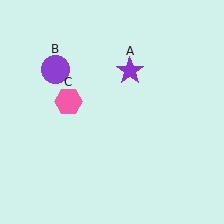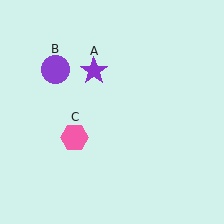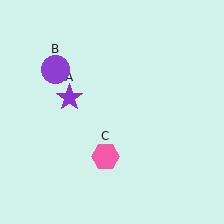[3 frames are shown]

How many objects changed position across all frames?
2 objects changed position: purple star (object A), pink hexagon (object C).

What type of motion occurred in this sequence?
The purple star (object A), pink hexagon (object C) rotated counterclockwise around the center of the scene.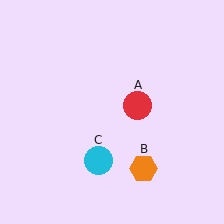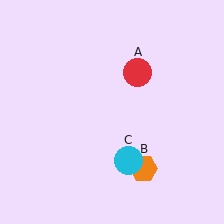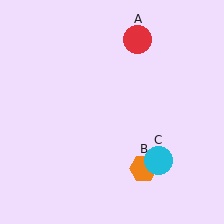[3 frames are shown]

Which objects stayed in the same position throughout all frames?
Orange hexagon (object B) remained stationary.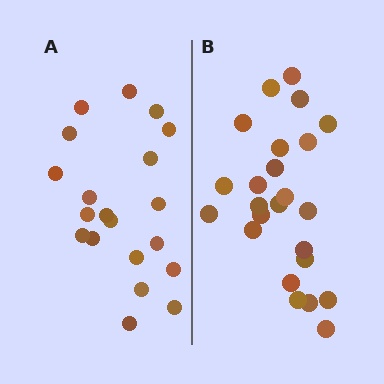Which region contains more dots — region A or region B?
Region B (the right region) has more dots.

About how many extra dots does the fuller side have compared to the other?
Region B has about 4 more dots than region A.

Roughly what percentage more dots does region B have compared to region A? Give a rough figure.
About 20% more.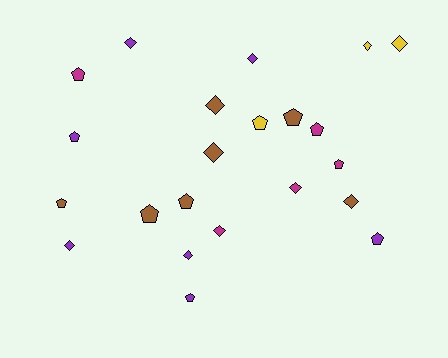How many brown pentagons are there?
There are 4 brown pentagons.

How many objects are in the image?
There are 22 objects.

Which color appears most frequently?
Purple, with 7 objects.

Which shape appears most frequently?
Pentagon, with 11 objects.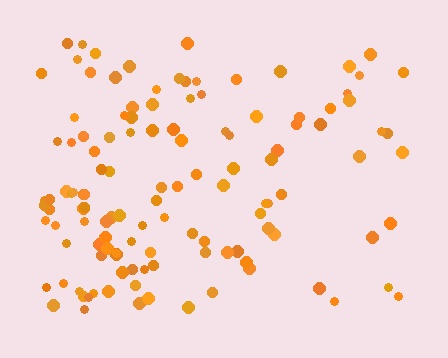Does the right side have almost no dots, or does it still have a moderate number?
Still a moderate number, just noticeably fewer than the left.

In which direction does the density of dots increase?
From right to left, with the left side densest.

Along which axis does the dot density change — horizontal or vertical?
Horizontal.